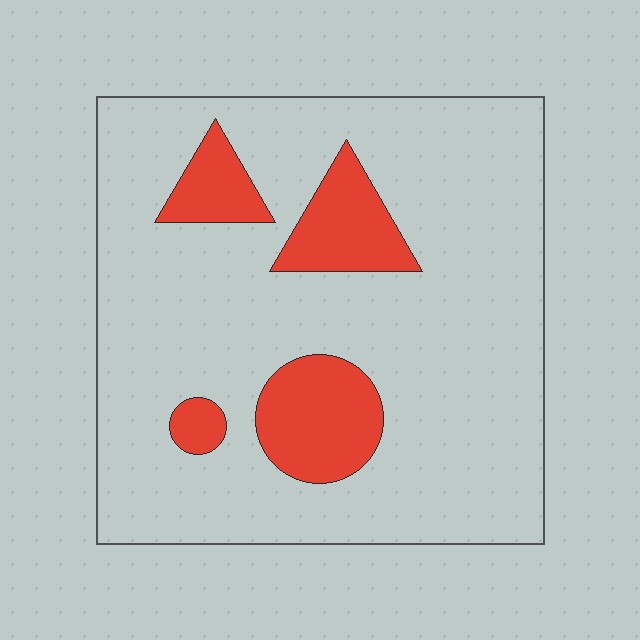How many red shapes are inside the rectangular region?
4.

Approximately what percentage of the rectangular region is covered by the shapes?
Approximately 15%.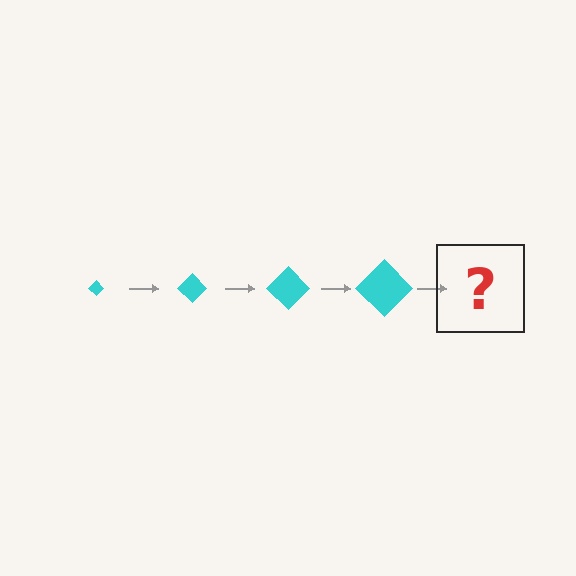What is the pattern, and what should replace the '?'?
The pattern is that the diamond gets progressively larger each step. The '?' should be a cyan diamond, larger than the previous one.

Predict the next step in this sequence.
The next step is a cyan diamond, larger than the previous one.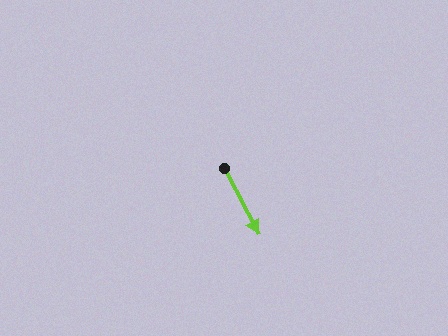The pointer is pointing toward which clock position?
Roughly 5 o'clock.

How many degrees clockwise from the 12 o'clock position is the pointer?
Approximately 152 degrees.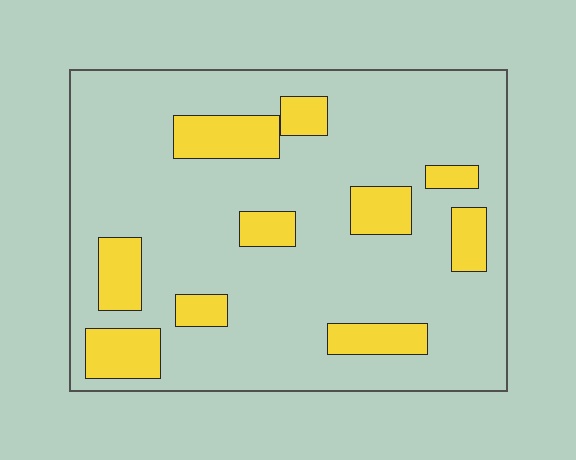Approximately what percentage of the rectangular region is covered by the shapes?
Approximately 20%.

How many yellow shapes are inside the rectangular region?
10.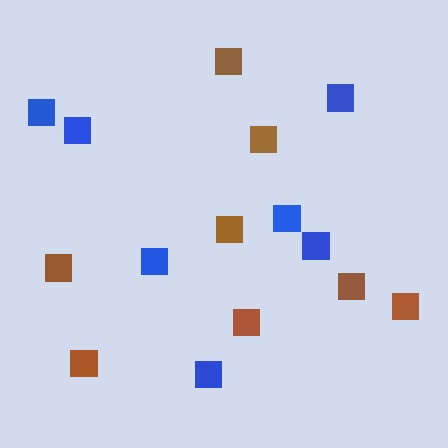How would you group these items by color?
There are 2 groups: one group of brown squares (8) and one group of blue squares (7).